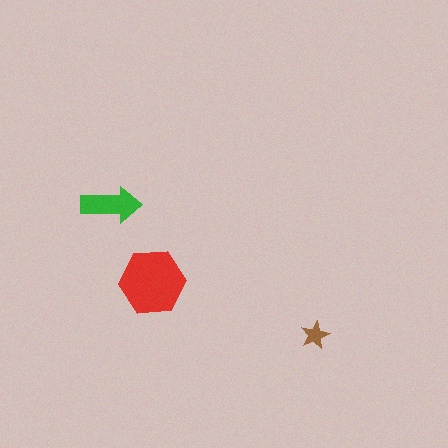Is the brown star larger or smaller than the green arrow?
Smaller.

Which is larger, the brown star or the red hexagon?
The red hexagon.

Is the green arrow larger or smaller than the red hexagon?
Smaller.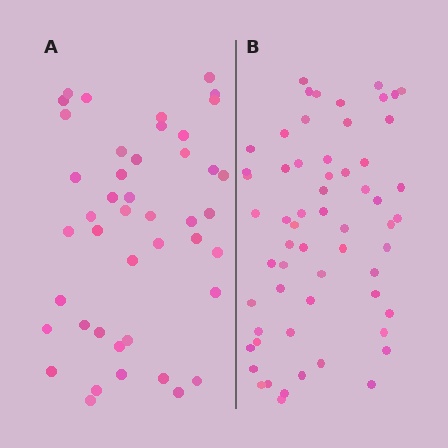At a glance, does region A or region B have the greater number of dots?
Region B (the right region) has more dots.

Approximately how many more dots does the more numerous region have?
Region B has approximately 15 more dots than region A.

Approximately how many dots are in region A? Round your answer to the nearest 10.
About 40 dots. (The exact count is 44, which rounds to 40.)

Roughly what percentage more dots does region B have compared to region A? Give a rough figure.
About 35% more.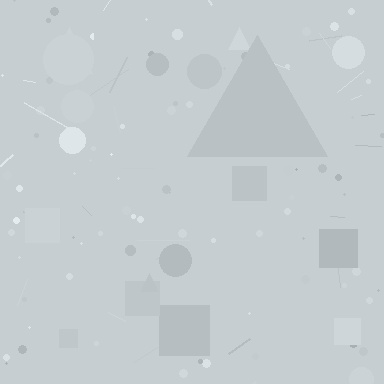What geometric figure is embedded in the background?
A triangle is embedded in the background.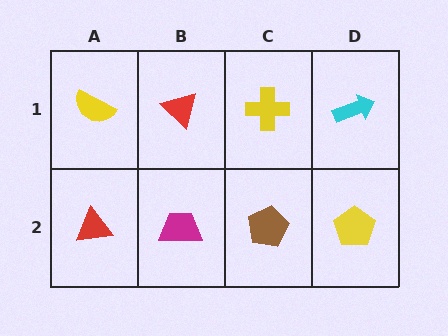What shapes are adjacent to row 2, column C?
A yellow cross (row 1, column C), a magenta trapezoid (row 2, column B), a yellow pentagon (row 2, column D).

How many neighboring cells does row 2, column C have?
3.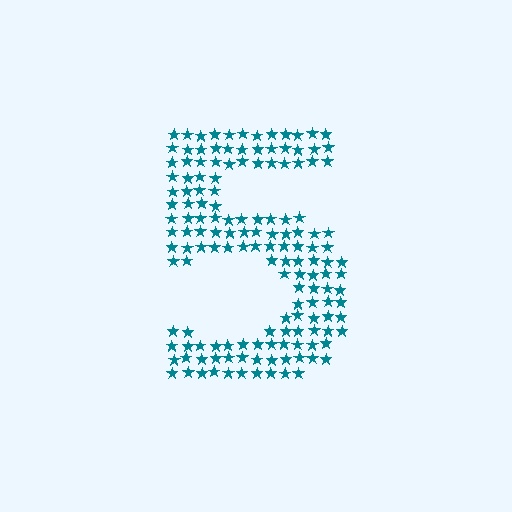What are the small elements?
The small elements are stars.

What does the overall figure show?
The overall figure shows the digit 5.